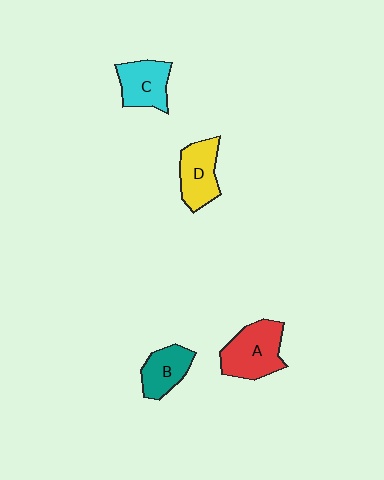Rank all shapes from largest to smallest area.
From largest to smallest: A (red), D (yellow), C (cyan), B (teal).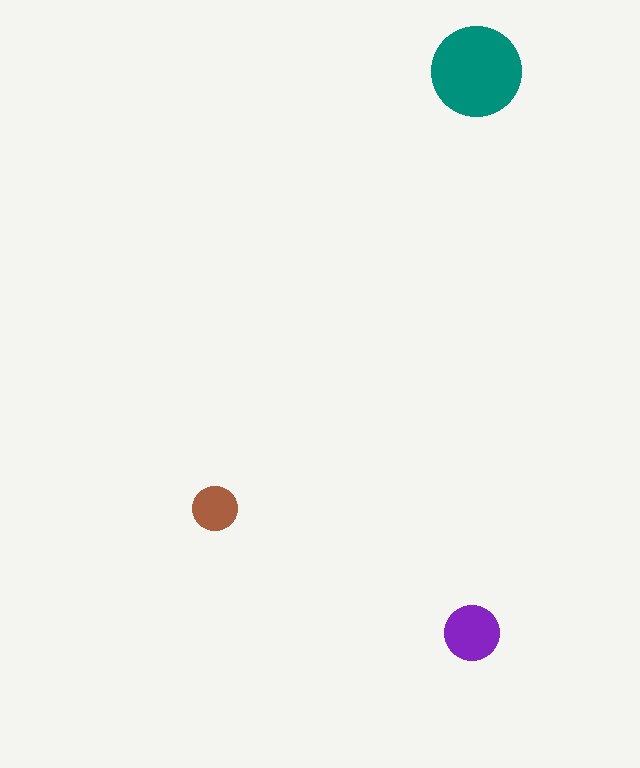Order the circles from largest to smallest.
the teal one, the purple one, the brown one.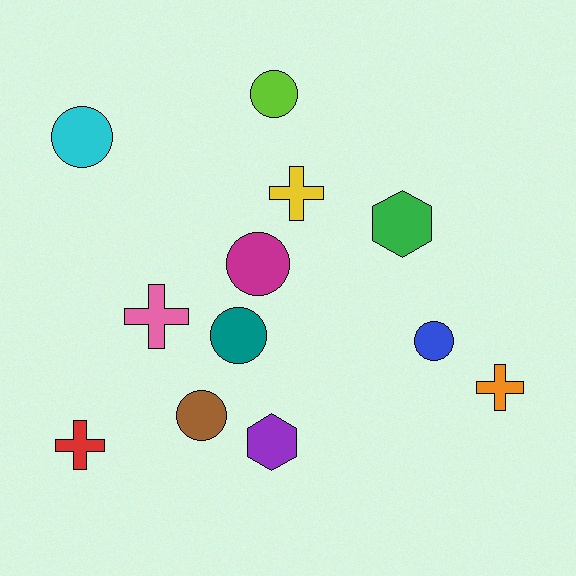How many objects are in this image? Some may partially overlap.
There are 12 objects.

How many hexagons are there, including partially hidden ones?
There are 2 hexagons.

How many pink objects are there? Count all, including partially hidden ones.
There is 1 pink object.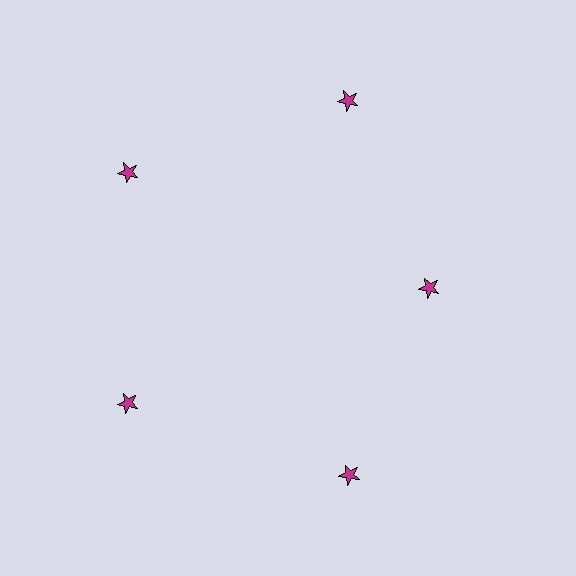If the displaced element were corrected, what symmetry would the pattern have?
It would have 5-fold rotational symmetry — the pattern would map onto itself every 72 degrees.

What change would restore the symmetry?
The symmetry would be restored by moving it outward, back onto the ring so that all 5 stars sit at equal angles and equal distance from the center.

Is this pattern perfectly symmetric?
No. The 5 magenta stars are arranged in a ring, but one element near the 3 o'clock position is pulled inward toward the center, breaking the 5-fold rotational symmetry.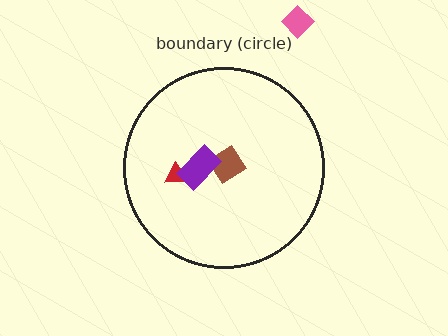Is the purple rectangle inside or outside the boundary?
Inside.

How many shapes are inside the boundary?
3 inside, 1 outside.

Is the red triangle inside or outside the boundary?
Inside.